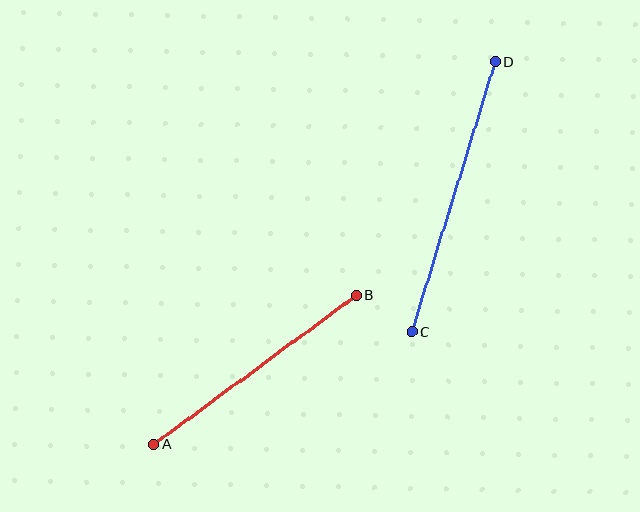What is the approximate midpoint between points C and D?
The midpoint is at approximately (453, 197) pixels.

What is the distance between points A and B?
The distance is approximately 251 pixels.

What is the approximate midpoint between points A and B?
The midpoint is at approximately (255, 370) pixels.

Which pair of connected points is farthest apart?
Points C and D are farthest apart.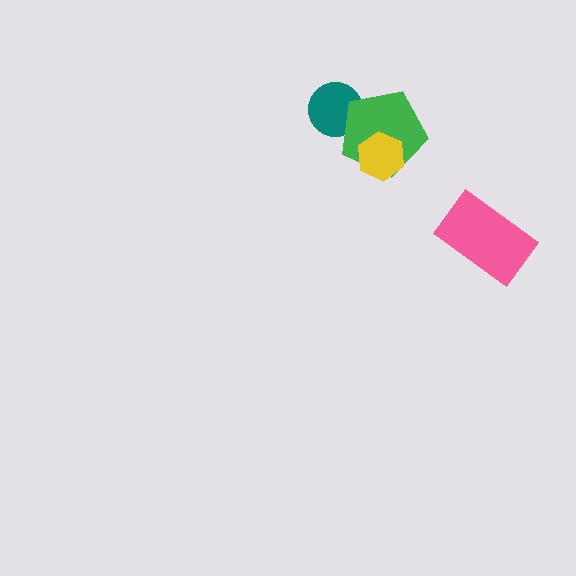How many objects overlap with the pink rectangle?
0 objects overlap with the pink rectangle.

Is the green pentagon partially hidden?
Yes, it is partially covered by another shape.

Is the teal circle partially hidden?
Yes, it is partially covered by another shape.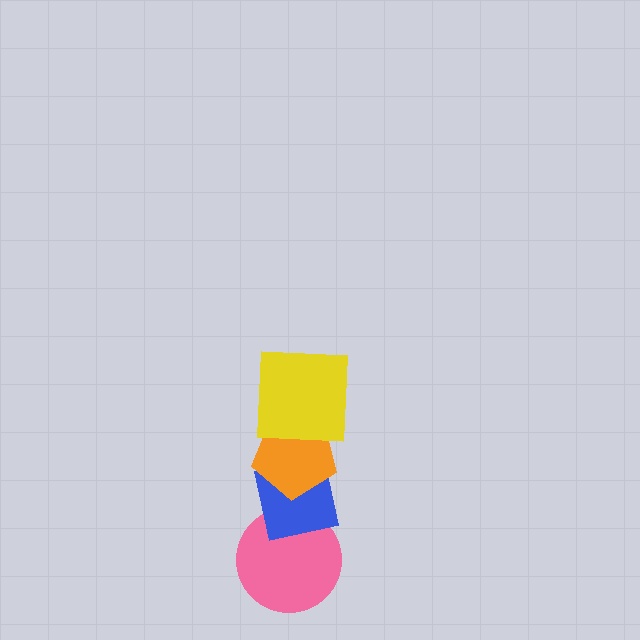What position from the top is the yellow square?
The yellow square is 1st from the top.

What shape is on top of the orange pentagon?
The yellow square is on top of the orange pentagon.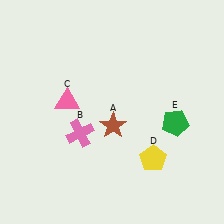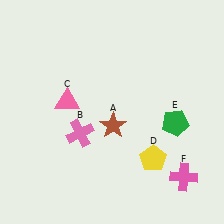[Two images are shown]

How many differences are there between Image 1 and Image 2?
There is 1 difference between the two images.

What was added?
A pink cross (F) was added in Image 2.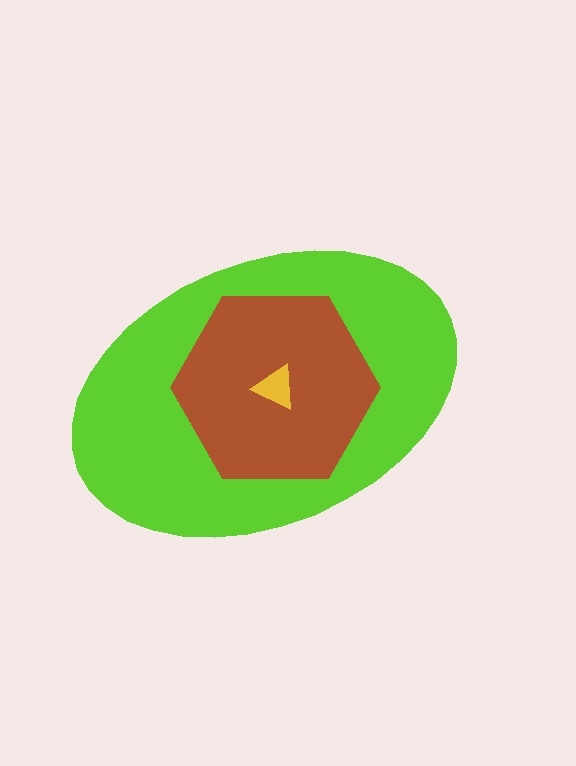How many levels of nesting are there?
3.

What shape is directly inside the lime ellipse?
The brown hexagon.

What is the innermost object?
The yellow triangle.